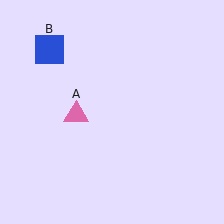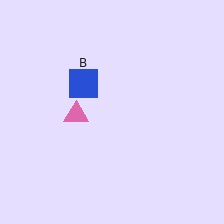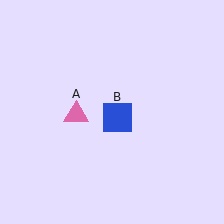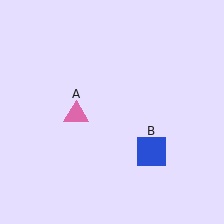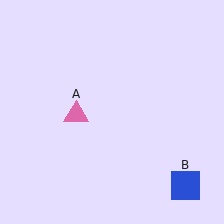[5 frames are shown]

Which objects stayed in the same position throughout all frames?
Pink triangle (object A) remained stationary.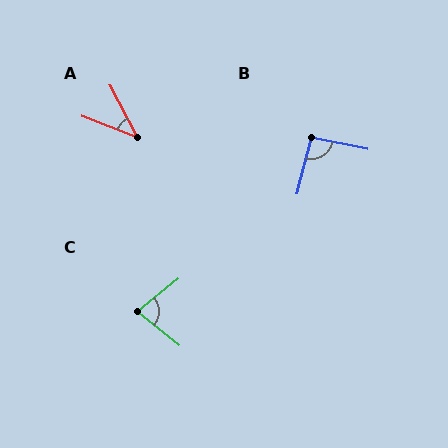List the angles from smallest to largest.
A (41°), C (78°), B (93°).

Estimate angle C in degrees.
Approximately 78 degrees.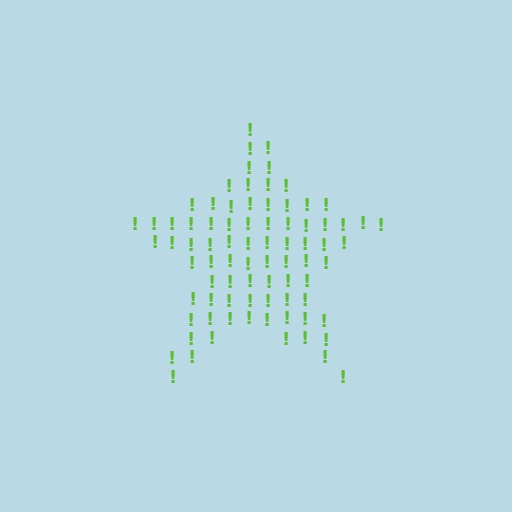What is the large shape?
The large shape is a star.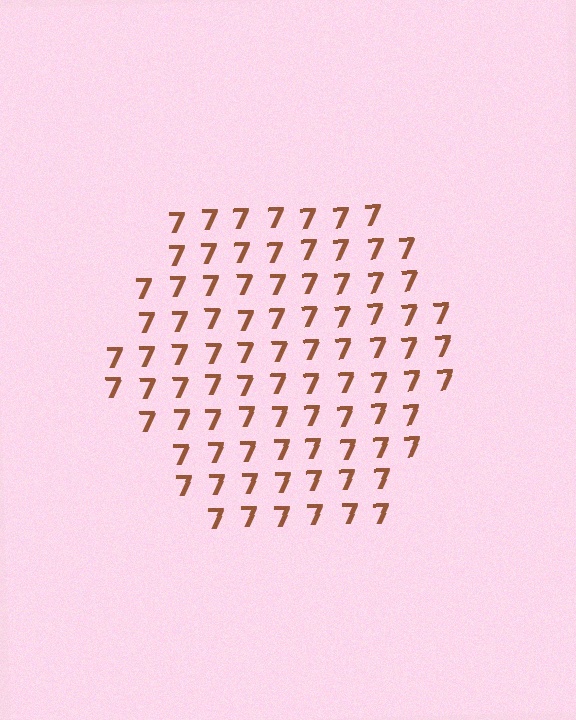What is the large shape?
The large shape is a hexagon.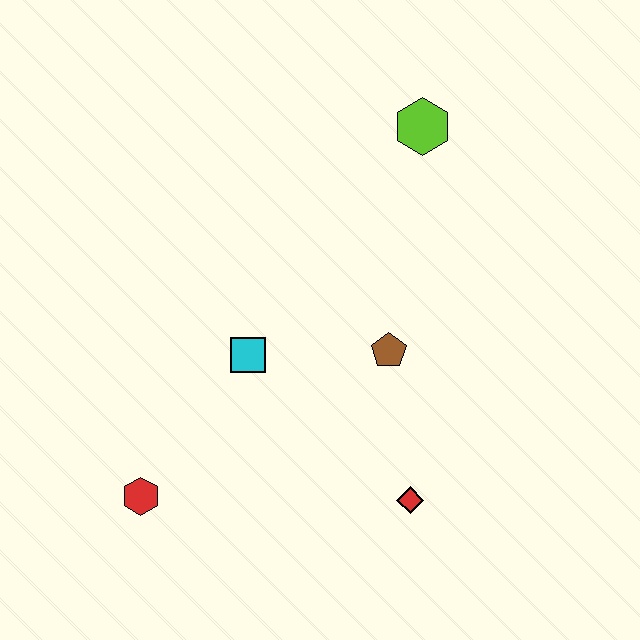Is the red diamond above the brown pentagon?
No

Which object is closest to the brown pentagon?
The cyan square is closest to the brown pentagon.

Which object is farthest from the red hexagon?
The lime hexagon is farthest from the red hexagon.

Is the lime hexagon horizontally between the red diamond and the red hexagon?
No